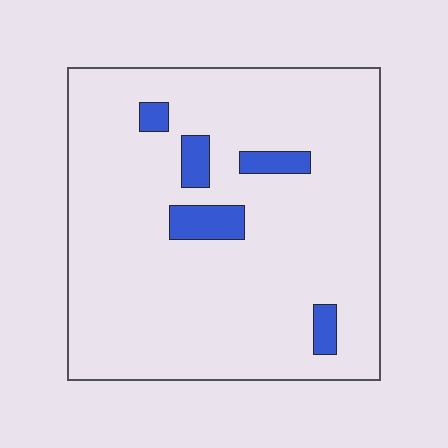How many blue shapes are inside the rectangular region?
5.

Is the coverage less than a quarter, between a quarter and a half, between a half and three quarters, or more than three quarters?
Less than a quarter.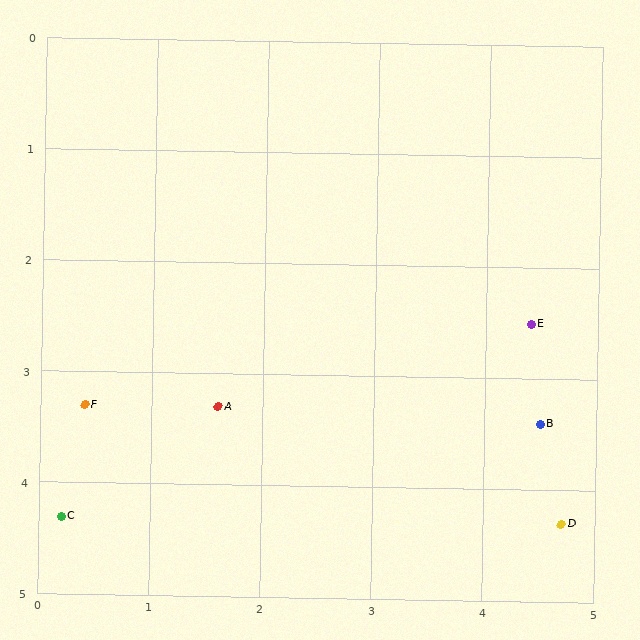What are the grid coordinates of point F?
Point F is at approximately (0.4, 3.3).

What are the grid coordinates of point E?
Point E is at approximately (4.4, 2.5).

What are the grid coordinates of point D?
Point D is at approximately (4.7, 4.3).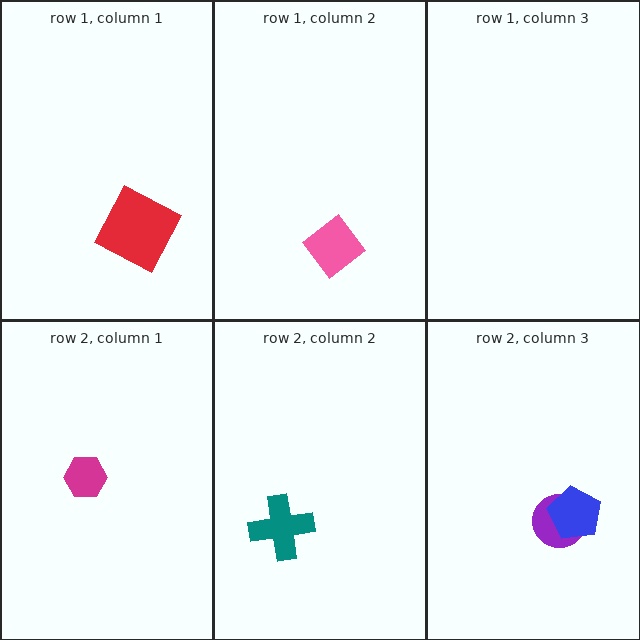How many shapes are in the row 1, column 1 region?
1.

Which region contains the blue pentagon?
The row 2, column 3 region.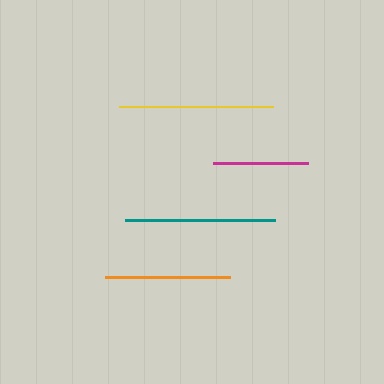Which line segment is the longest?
The yellow line is the longest at approximately 155 pixels.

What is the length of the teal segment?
The teal segment is approximately 150 pixels long.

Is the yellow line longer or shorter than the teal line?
The yellow line is longer than the teal line.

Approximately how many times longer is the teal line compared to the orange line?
The teal line is approximately 1.2 times the length of the orange line.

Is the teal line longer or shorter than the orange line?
The teal line is longer than the orange line.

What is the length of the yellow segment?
The yellow segment is approximately 155 pixels long.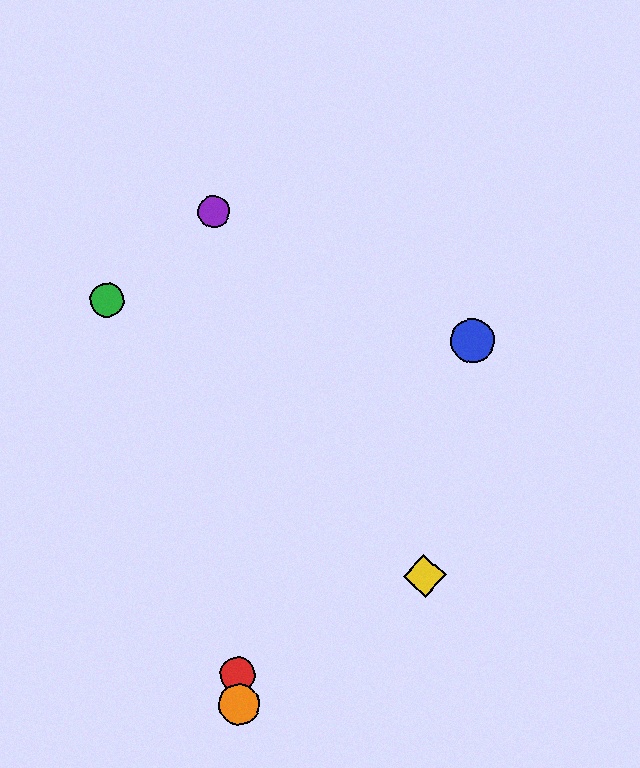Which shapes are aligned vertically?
The red circle, the purple circle, the orange circle are aligned vertically.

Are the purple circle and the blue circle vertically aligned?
No, the purple circle is at x≈214 and the blue circle is at x≈473.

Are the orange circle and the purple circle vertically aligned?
Yes, both are at x≈239.